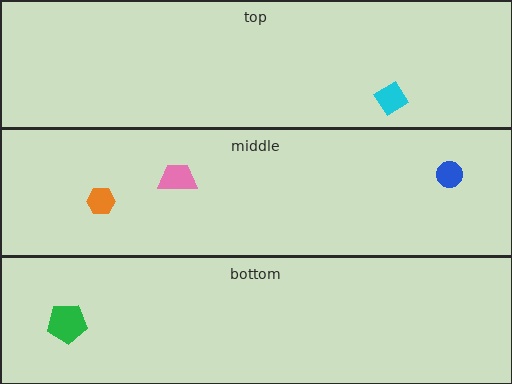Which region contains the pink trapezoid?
The middle region.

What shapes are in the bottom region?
The green pentagon.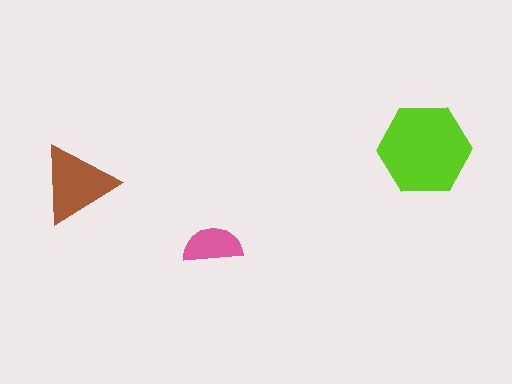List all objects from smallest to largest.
The pink semicircle, the brown triangle, the lime hexagon.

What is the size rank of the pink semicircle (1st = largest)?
3rd.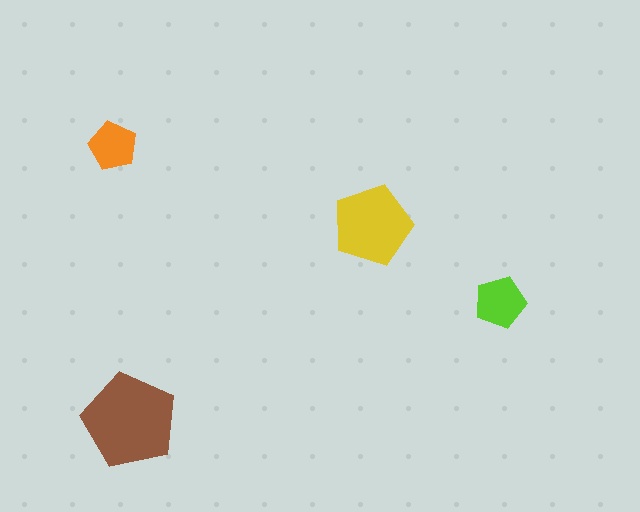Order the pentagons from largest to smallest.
the brown one, the yellow one, the lime one, the orange one.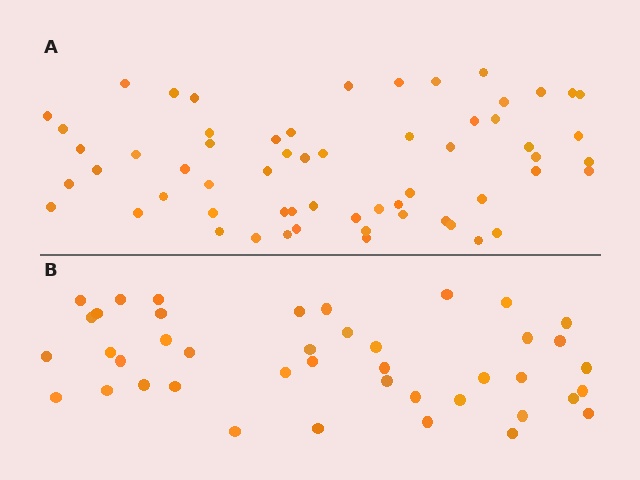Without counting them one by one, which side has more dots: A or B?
Region A (the top region) has more dots.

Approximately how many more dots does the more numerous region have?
Region A has approximately 20 more dots than region B.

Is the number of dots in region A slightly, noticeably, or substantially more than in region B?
Region A has noticeably more, but not dramatically so. The ratio is roughly 1.4 to 1.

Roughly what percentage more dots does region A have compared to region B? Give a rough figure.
About 45% more.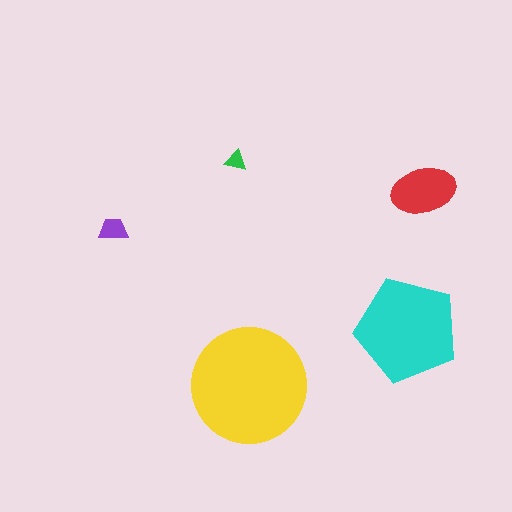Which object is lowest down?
The yellow circle is bottommost.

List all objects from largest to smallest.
The yellow circle, the cyan pentagon, the red ellipse, the purple trapezoid, the green triangle.